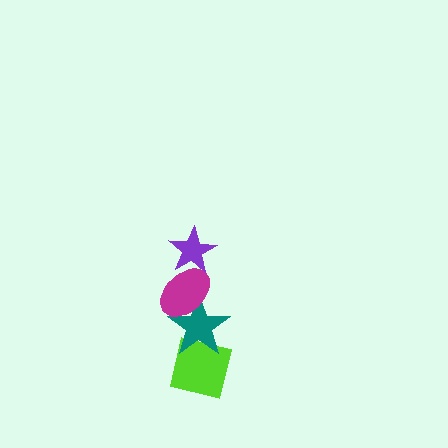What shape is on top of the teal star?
The magenta ellipse is on top of the teal star.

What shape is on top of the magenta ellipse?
The purple star is on top of the magenta ellipse.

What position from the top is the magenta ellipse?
The magenta ellipse is 2nd from the top.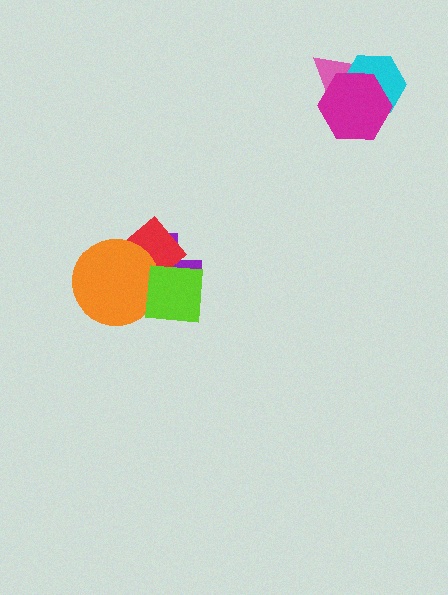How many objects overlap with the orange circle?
3 objects overlap with the orange circle.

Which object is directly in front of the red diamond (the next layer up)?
The orange circle is directly in front of the red diamond.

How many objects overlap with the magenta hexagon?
2 objects overlap with the magenta hexagon.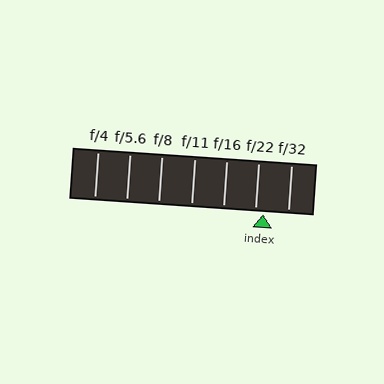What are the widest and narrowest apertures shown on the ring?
The widest aperture shown is f/4 and the narrowest is f/32.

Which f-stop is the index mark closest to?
The index mark is closest to f/22.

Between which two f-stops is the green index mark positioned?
The index mark is between f/22 and f/32.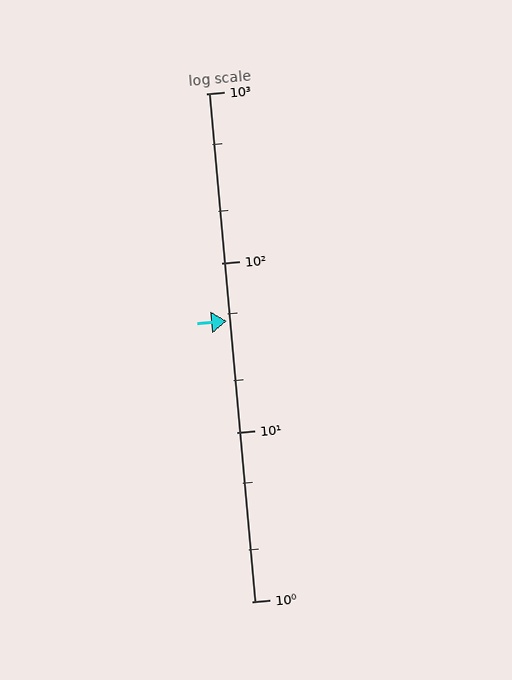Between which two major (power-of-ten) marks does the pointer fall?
The pointer is between 10 and 100.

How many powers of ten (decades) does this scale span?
The scale spans 3 decades, from 1 to 1000.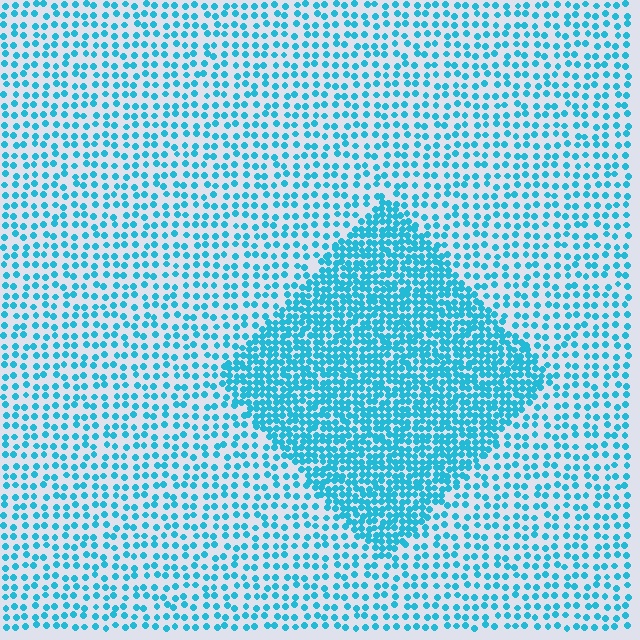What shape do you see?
I see a diamond.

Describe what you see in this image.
The image contains small cyan elements arranged at two different densities. A diamond-shaped region is visible where the elements are more densely packed than the surrounding area.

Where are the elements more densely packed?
The elements are more densely packed inside the diamond boundary.